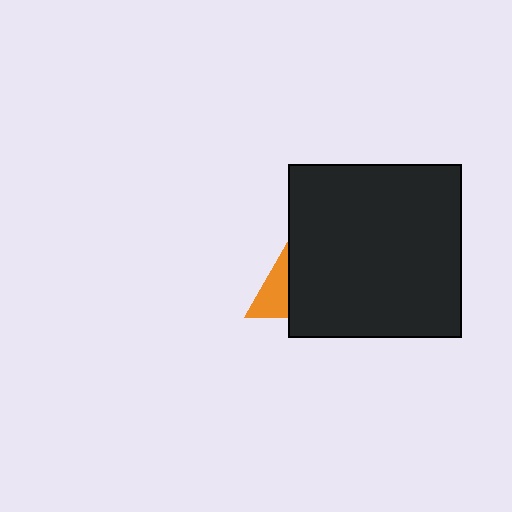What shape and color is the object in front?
The object in front is a black rectangle.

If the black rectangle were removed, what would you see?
You would see the complete orange triangle.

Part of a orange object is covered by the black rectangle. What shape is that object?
It is a triangle.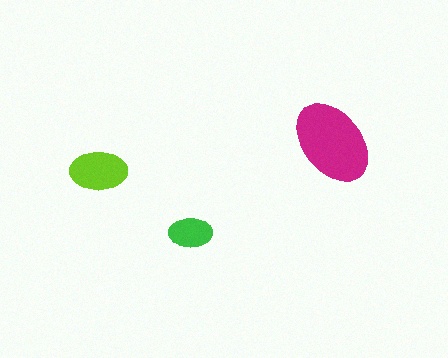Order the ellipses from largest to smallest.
the magenta one, the lime one, the green one.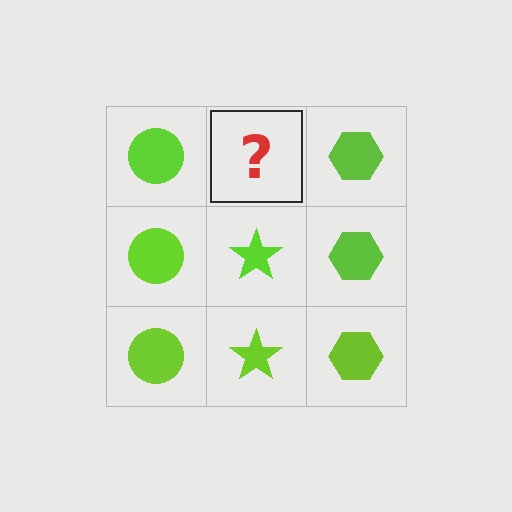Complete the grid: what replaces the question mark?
The question mark should be replaced with a lime star.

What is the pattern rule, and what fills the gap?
The rule is that each column has a consistent shape. The gap should be filled with a lime star.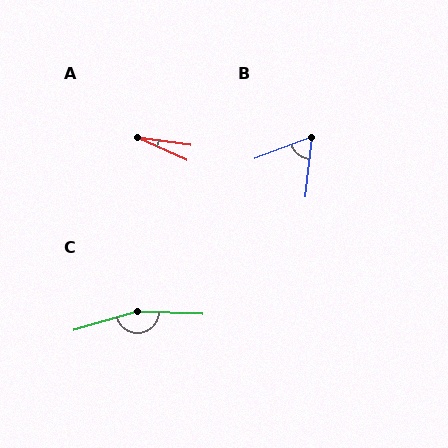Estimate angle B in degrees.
Approximately 62 degrees.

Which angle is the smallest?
A, at approximately 17 degrees.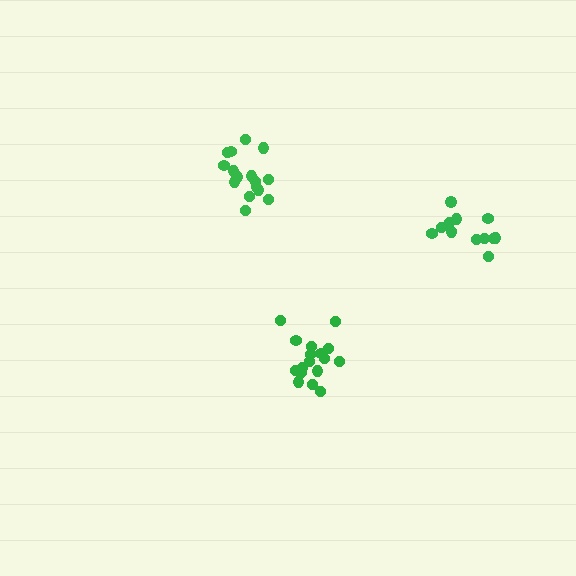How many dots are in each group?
Group 1: 17 dots, Group 2: 17 dots, Group 3: 13 dots (47 total).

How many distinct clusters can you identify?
There are 3 distinct clusters.